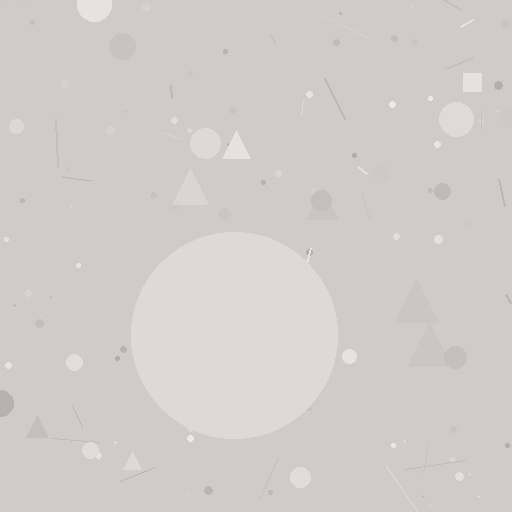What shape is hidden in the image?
A circle is hidden in the image.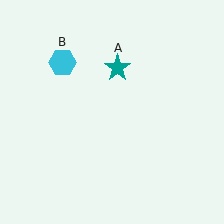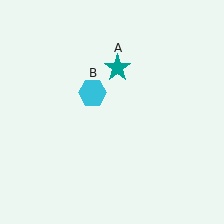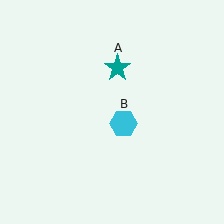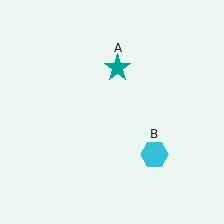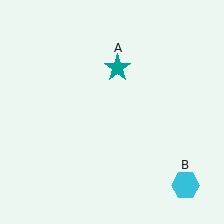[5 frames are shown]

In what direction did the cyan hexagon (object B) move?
The cyan hexagon (object B) moved down and to the right.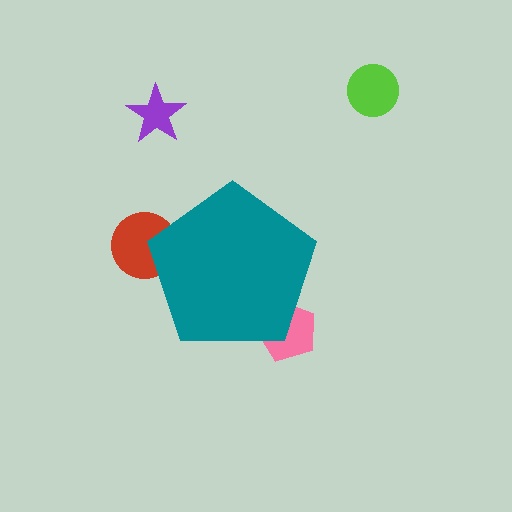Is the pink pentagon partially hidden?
Yes, the pink pentagon is partially hidden behind the teal pentagon.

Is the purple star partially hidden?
No, the purple star is fully visible.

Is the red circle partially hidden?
Yes, the red circle is partially hidden behind the teal pentagon.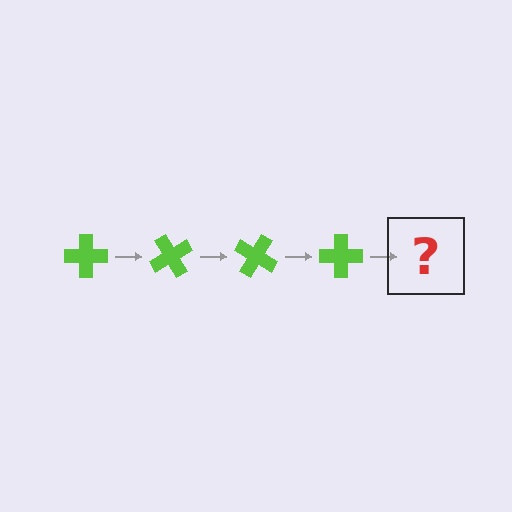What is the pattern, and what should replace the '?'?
The pattern is that the cross rotates 60 degrees each step. The '?' should be a lime cross rotated 240 degrees.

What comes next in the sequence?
The next element should be a lime cross rotated 240 degrees.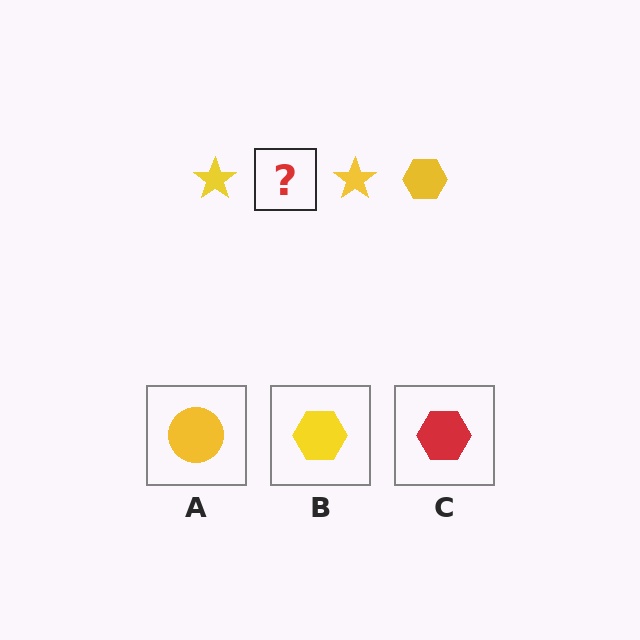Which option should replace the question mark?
Option B.